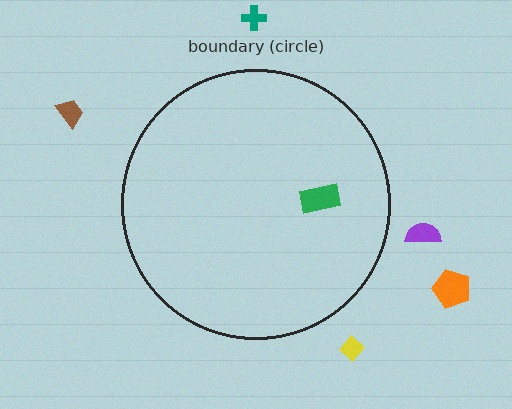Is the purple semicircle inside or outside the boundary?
Outside.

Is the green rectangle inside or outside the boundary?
Inside.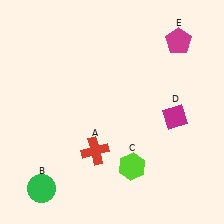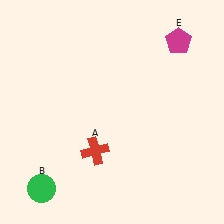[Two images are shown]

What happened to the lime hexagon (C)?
The lime hexagon (C) was removed in Image 2. It was in the bottom-right area of Image 1.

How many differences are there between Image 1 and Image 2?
There are 2 differences between the two images.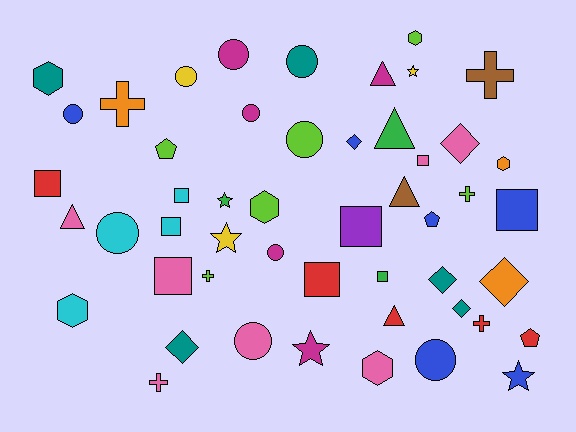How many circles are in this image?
There are 10 circles.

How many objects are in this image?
There are 50 objects.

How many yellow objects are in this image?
There are 3 yellow objects.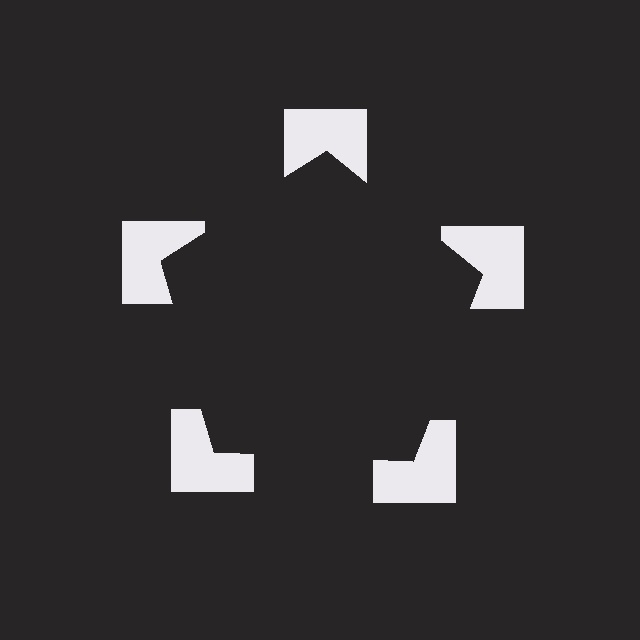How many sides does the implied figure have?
5 sides.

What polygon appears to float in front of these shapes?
An illusory pentagon — its edges are inferred from the aligned wedge cuts in the notched squares, not physically drawn.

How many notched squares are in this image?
There are 5 — one at each vertex of the illusory pentagon.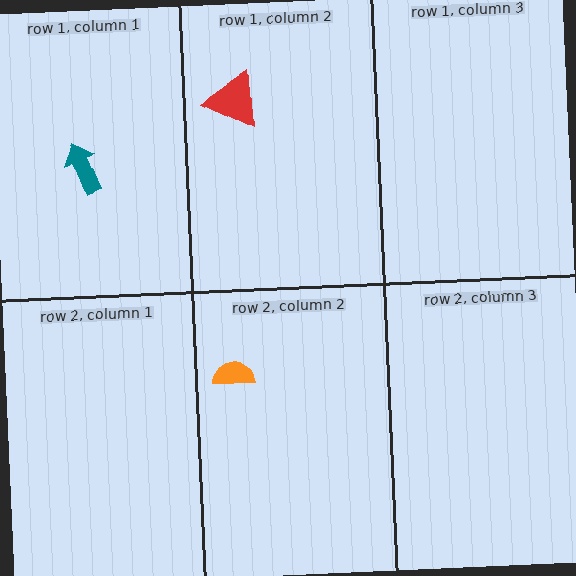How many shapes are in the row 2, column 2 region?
1.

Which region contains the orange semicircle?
The row 2, column 2 region.